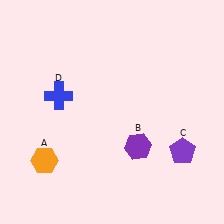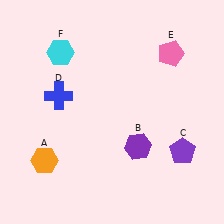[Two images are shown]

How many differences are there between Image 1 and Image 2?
There are 2 differences between the two images.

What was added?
A pink pentagon (E), a cyan hexagon (F) were added in Image 2.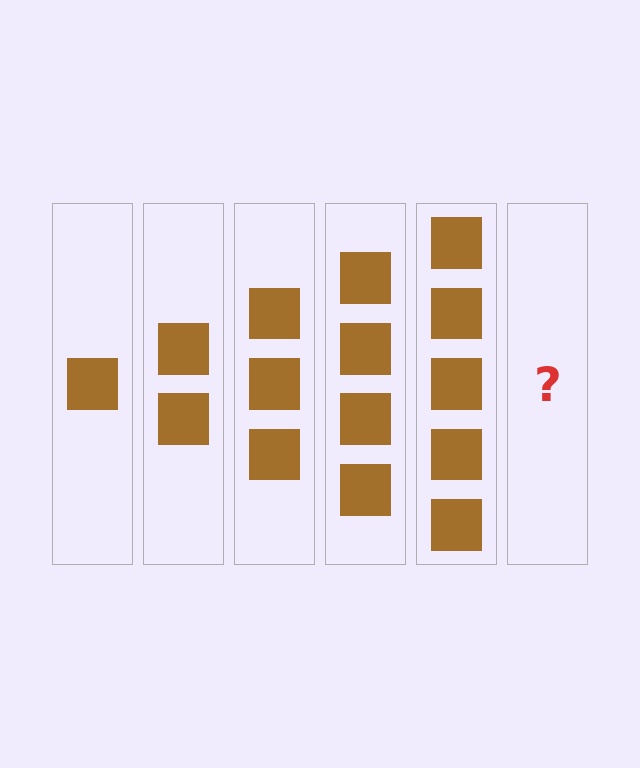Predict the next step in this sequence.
The next step is 6 squares.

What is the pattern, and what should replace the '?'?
The pattern is that each step adds one more square. The '?' should be 6 squares.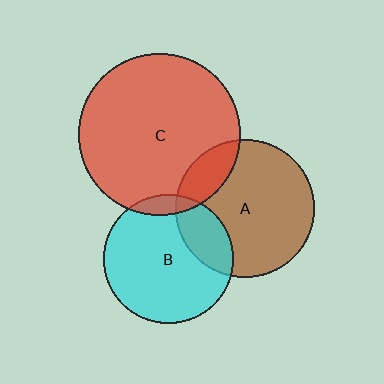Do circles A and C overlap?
Yes.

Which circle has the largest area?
Circle C (red).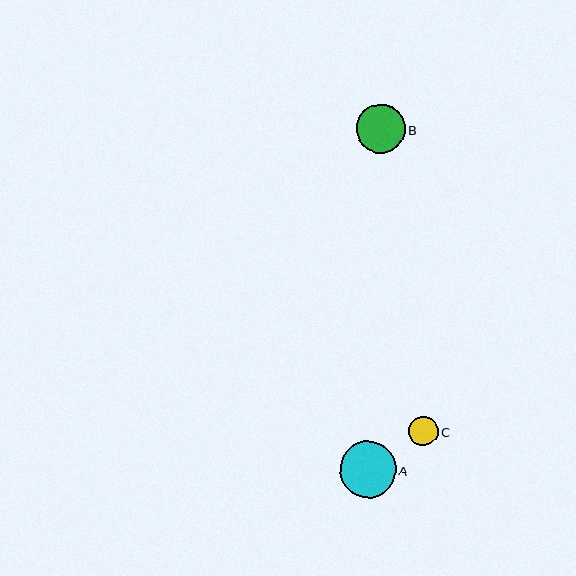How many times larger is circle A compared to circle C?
Circle A is approximately 1.9 times the size of circle C.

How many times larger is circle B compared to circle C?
Circle B is approximately 1.7 times the size of circle C.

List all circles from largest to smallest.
From largest to smallest: A, B, C.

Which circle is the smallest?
Circle C is the smallest with a size of approximately 29 pixels.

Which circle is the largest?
Circle A is the largest with a size of approximately 56 pixels.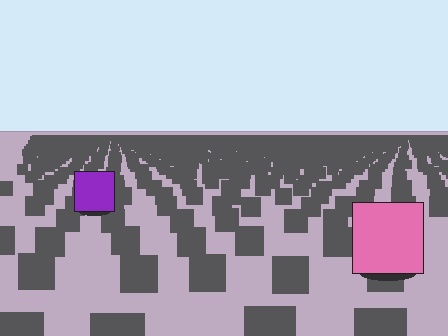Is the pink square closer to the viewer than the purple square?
Yes. The pink square is closer — you can tell from the texture gradient: the ground texture is coarser near it.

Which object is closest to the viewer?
The pink square is closest. The texture marks near it are larger and more spread out.